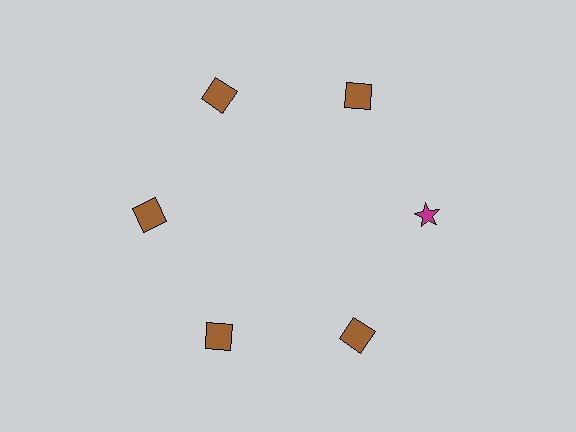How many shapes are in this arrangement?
There are 6 shapes arranged in a ring pattern.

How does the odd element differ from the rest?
It differs in both color (magenta instead of brown) and shape (star instead of square).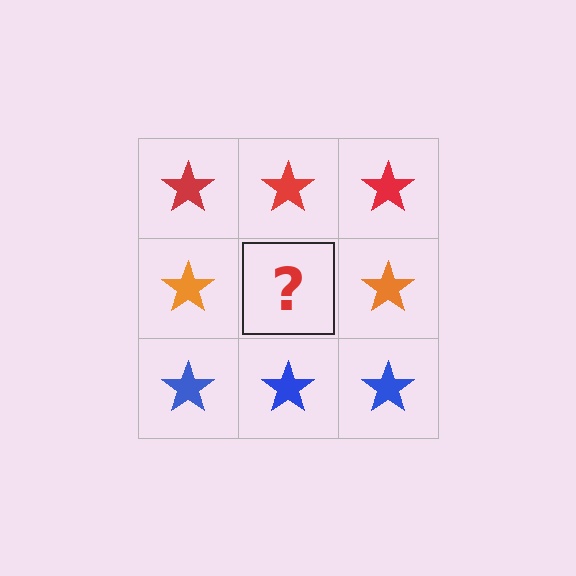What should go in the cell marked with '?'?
The missing cell should contain an orange star.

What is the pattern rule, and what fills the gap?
The rule is that each row has a consistent color. The gap should be filled with an orange star.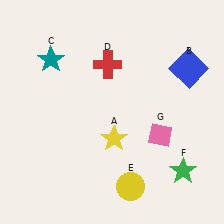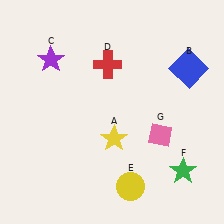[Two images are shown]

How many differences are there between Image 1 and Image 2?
There is 1 difference between the two images.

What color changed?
The star (C) changed from teal in Image 1 to purple in Image 2.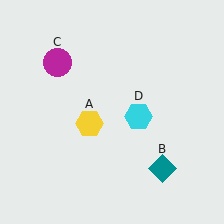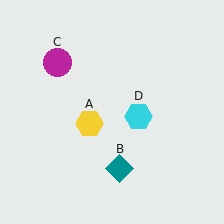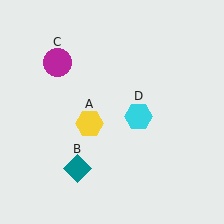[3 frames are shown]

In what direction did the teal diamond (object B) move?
The teal diamond (object B) moved left.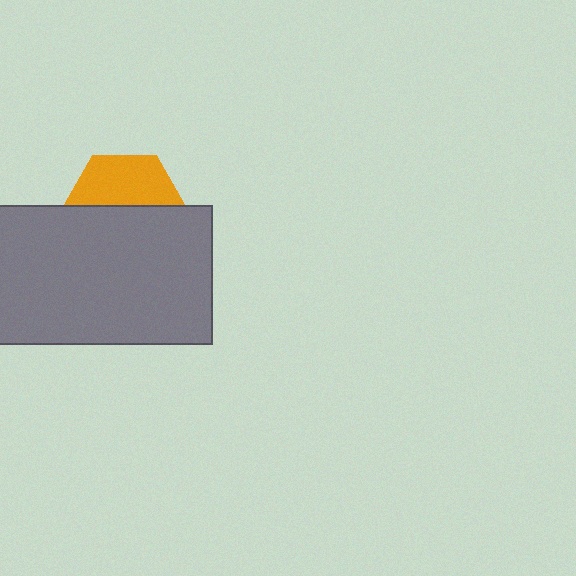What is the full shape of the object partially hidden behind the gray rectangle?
The partially hidden object is an orange hexagon.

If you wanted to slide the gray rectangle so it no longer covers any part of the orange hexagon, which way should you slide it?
Slide it down — that is the most direct way to separate the two shapes.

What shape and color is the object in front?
The object in front is a gray rectangle.